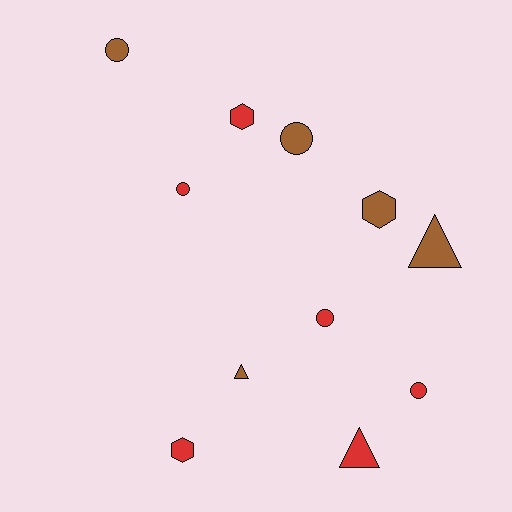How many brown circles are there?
There are 2 brown circles.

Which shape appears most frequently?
Circle, with 5 objects.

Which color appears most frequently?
Red, with 6 objects.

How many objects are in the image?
There are 11 objects.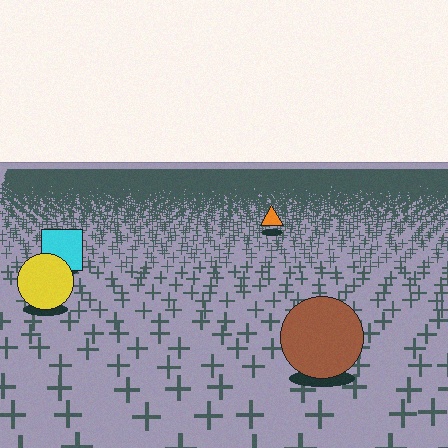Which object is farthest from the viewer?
The orange triangle is farthest from the viewer. It appears smaller and the ground texture around it is denser.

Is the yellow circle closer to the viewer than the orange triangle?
Yes. The yellow circle is closer — you can tell from the texture gradient: the ground texture is coarser near it.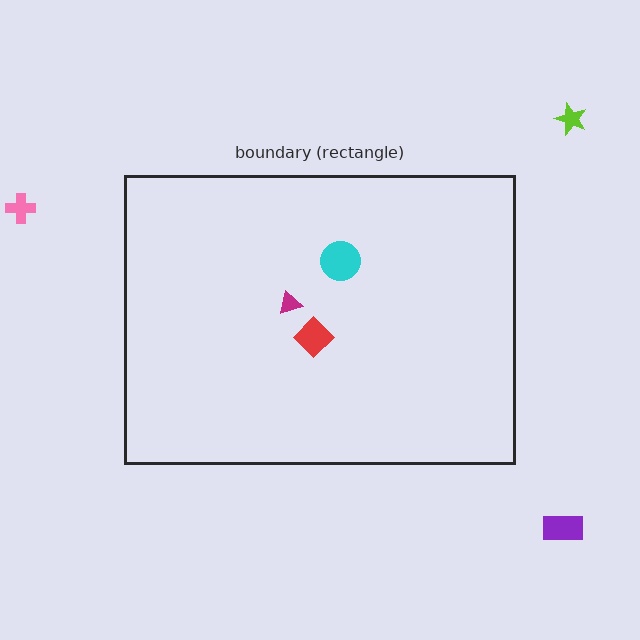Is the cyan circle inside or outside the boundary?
Inside.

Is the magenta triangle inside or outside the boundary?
Inside.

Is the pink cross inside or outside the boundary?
Outside.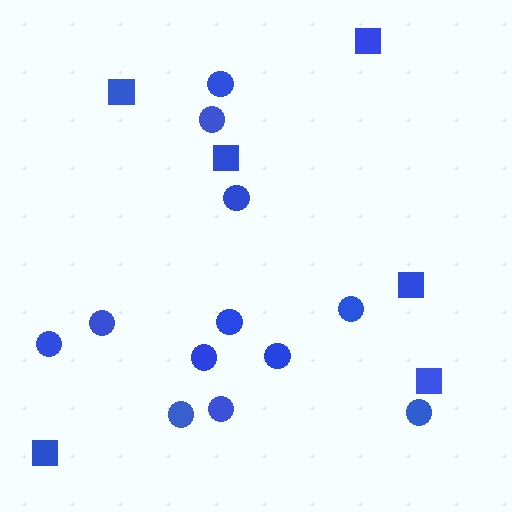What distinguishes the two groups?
There are 2 groups: one group of squares (6) and one group of circles (12).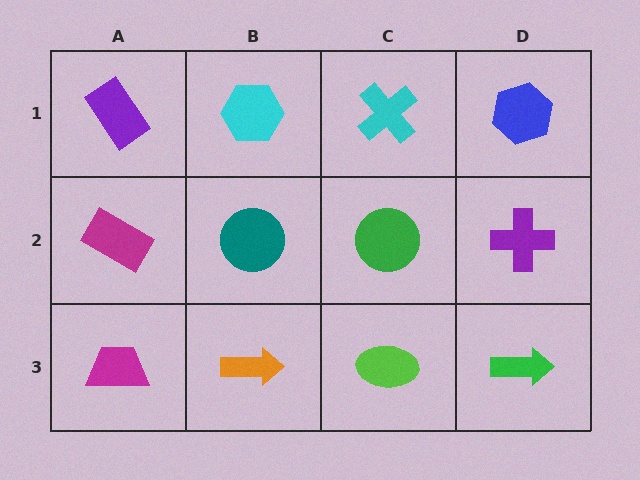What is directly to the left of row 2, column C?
A teal circle.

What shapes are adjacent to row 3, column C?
A green circle (row 2, column C), an orange arrow (row 3, column B), a green arrow (row 3, column D).